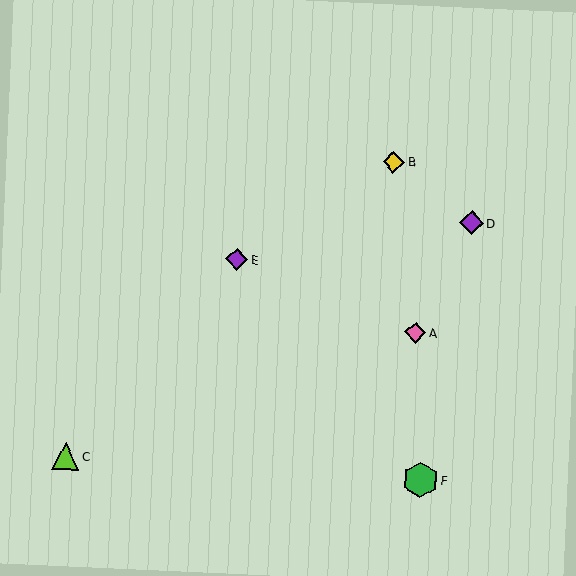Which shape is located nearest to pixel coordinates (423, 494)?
The green hexagon (labeled F) at (420, 480) is nearest to that location.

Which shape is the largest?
The green hexagon (labeled F) is the largest.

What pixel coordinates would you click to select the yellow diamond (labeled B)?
Click at (394, 162) to select the yellow diamond B.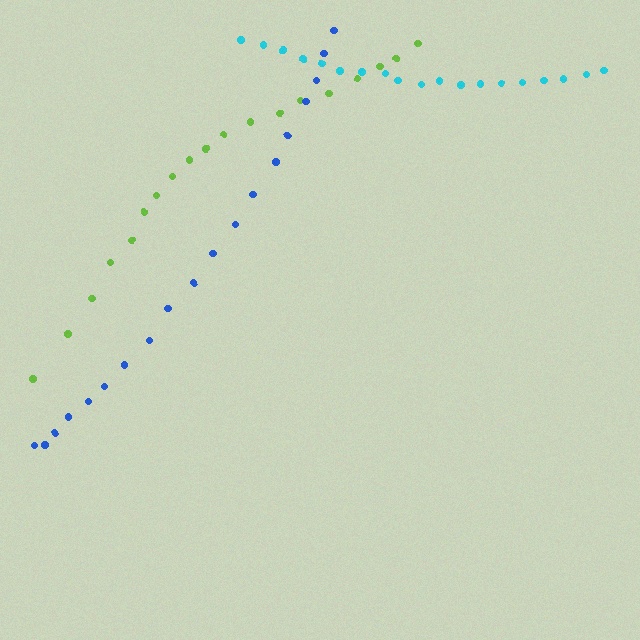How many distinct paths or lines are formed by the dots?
There are 3 distinct paths.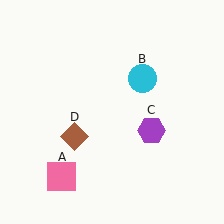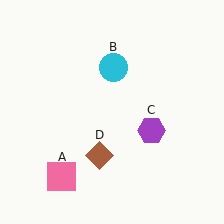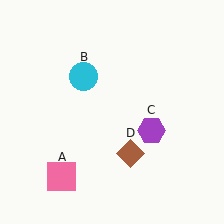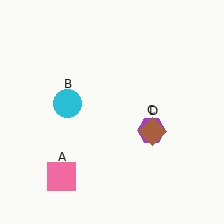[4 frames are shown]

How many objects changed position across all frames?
2 objects changed position: cyan circle (object B), brown diamond (object D).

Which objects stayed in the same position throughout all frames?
Pink square (object A) and purple hexagon (object C) remained stationary.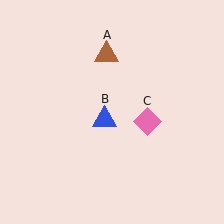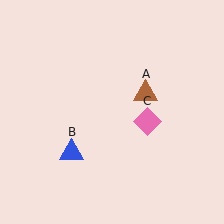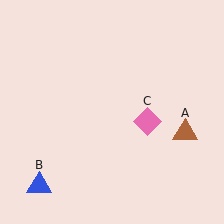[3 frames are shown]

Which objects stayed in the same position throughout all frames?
Pink diamond (object C) remained stationary.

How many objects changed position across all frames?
2 objects changed position: brown triangle (object A), blue triangle (object B).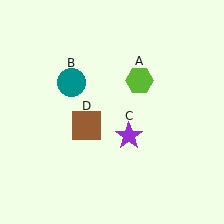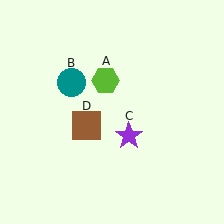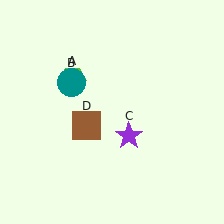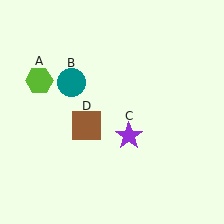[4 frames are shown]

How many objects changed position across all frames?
1 object changed position: lime hexagon (object A).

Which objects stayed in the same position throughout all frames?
Teal circle (object B) and purple star (object C) and brown square (object D) remained stationary.